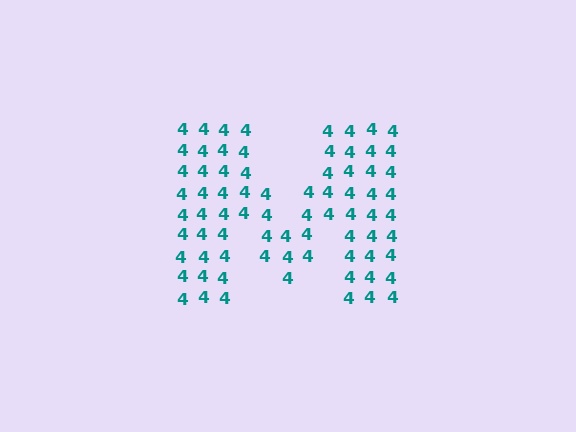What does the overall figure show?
The overall figure shows the letter M.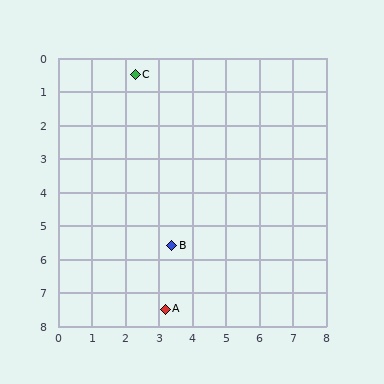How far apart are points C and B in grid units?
Points C and B are about 5.2 grid units apart.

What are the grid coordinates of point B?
Point B is at approximately (3.4, 5.6).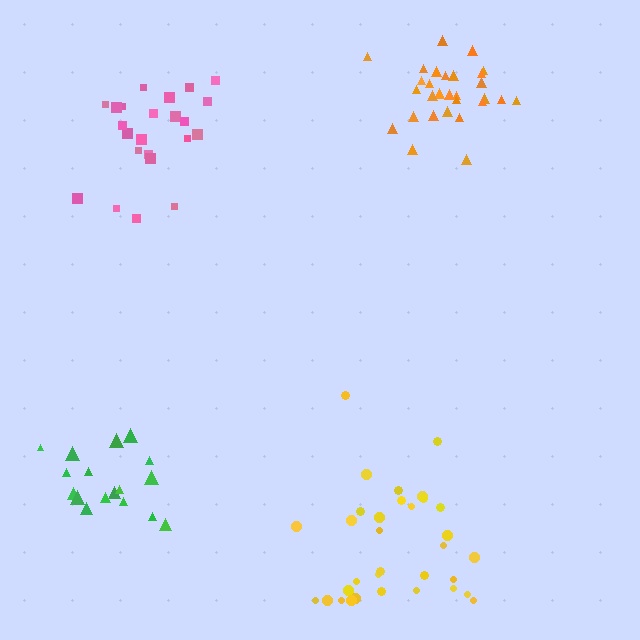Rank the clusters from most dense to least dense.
orange, green, pink, yellow.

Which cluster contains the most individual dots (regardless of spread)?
Yellow (33).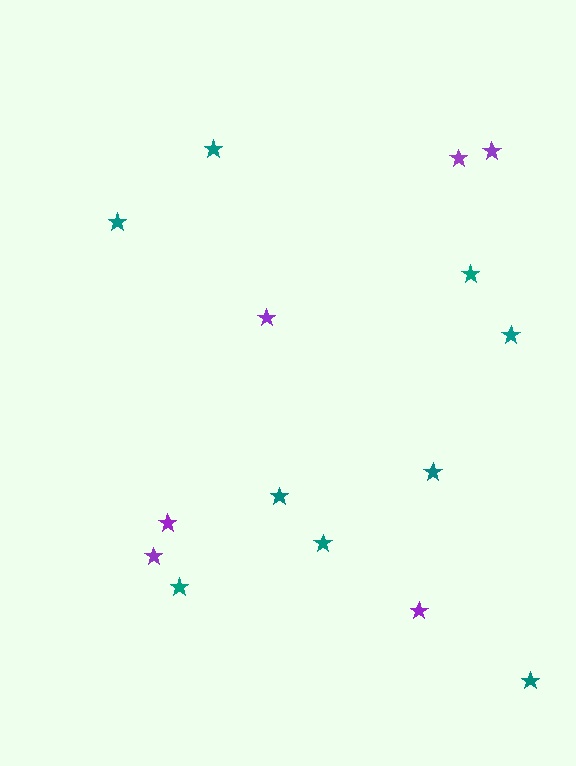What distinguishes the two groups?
There are 2 groups: one group of purple stars (6) and one group of teal stars (9).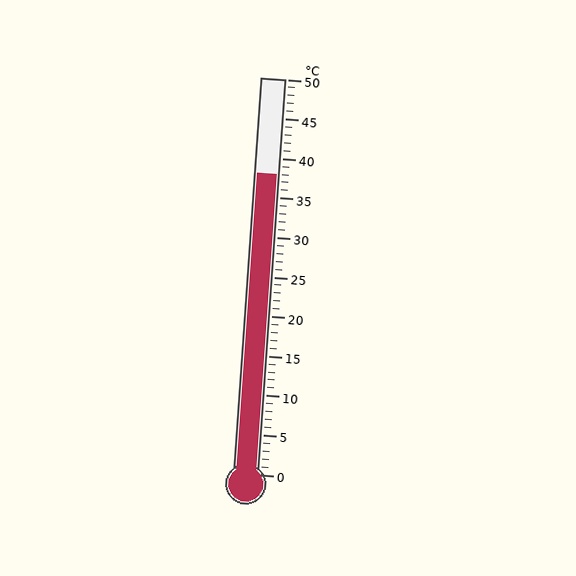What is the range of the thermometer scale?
The thermometer scale ranges from 0°C to 50°C.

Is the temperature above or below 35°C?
The temperature is above 35°C.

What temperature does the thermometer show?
The thermometer shows approximately 38°C.